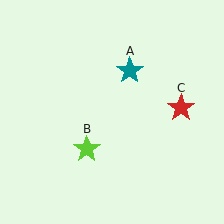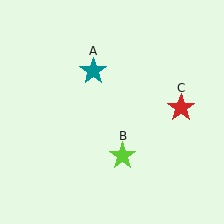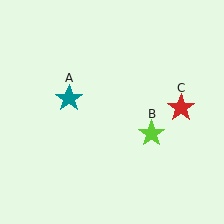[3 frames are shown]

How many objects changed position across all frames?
2 objects changed position: teal star (object A), lime star (object B).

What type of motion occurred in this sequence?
The teal star (object A), lime star (object B) rotated counterclockwise around the center of the scene.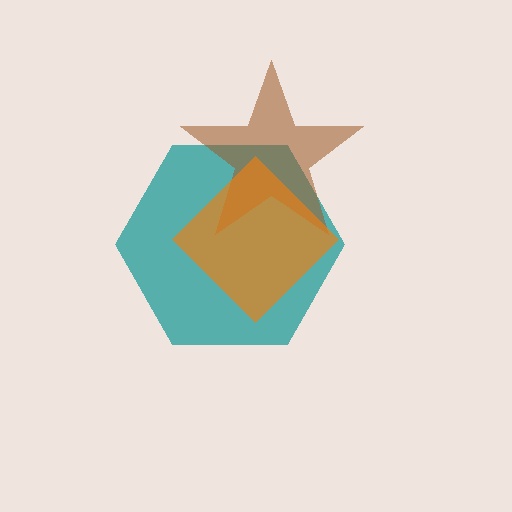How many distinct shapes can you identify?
There are 3 distinct shapes: a teal hexagon, a brown star, an orange diamond.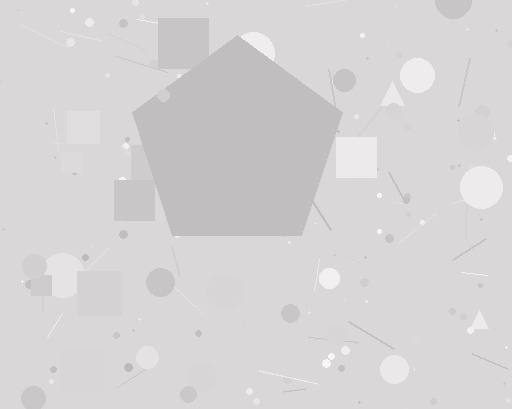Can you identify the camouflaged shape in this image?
The camouflaged shape is a pentagon.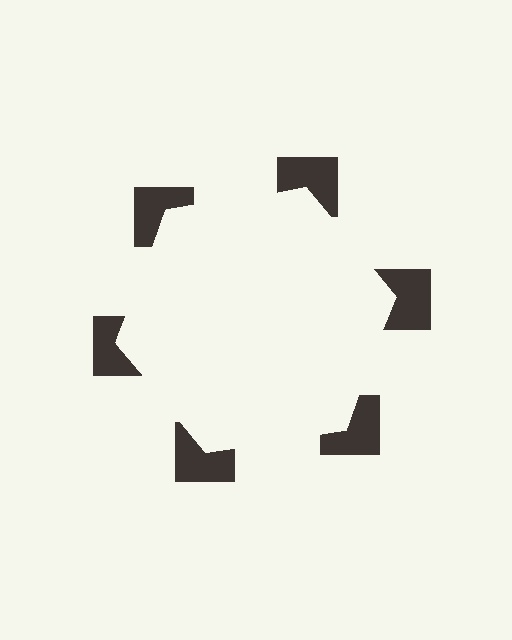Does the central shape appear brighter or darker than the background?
It typically appears slightly brighter than the background, even though no actual brightness change is drawn.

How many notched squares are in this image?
There are 6 — one at each vertex of the illusory hexagon.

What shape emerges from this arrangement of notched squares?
An illusory hexagon — its edges are inferred from the aligned wedge cuts in the notched squares, not physically drawn.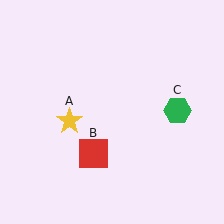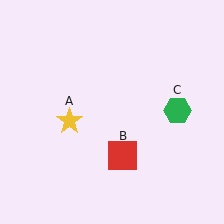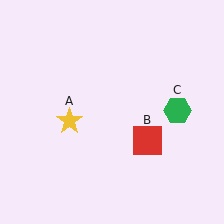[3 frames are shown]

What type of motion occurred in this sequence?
The red square (object B) rotated counterclockwise around the center of the scene.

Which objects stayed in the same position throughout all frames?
Yellow star (object A) and green hexagon (object C) remained stationary.